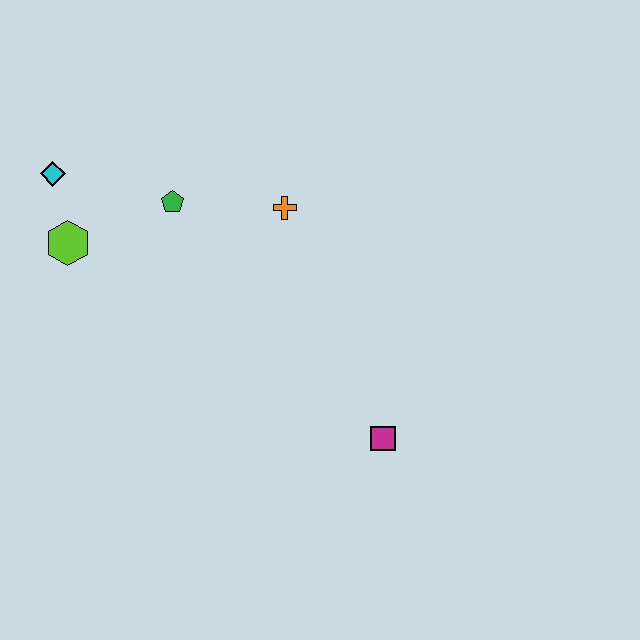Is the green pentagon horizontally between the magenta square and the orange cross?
No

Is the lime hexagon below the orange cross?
Yes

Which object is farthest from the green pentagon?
The magenta square is farthest from the green pentagon.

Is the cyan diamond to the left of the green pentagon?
Yes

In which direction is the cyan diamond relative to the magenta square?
The cyan diamond is to the left of the magenta square.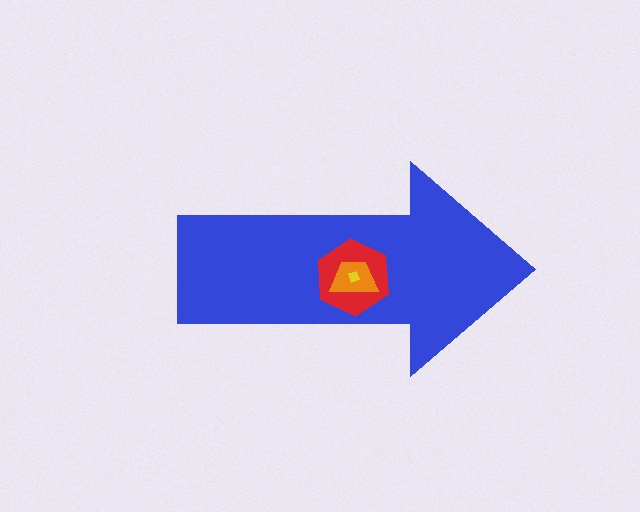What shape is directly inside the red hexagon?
The orange trapezoid.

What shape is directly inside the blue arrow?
The red hexagon.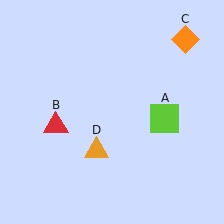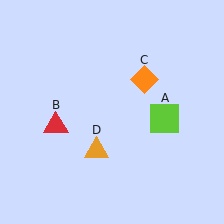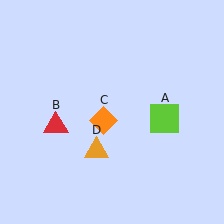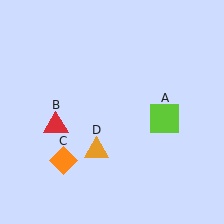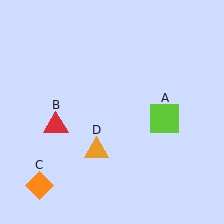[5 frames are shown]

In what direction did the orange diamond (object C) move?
The orange diamond (object C) moved down and to the left.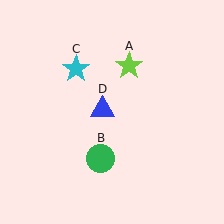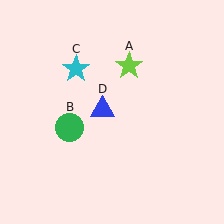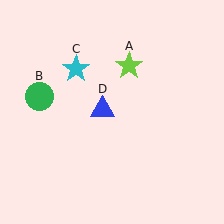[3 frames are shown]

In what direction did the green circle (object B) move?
The green circle (object B) moved up and to the left.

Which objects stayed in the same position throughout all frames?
Lime star (object A) and cyan star (object C) and blue triangle (object D) remained stationary.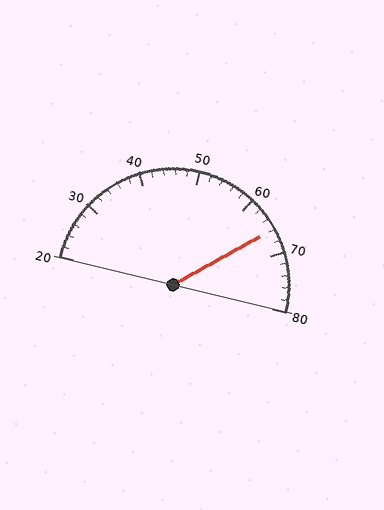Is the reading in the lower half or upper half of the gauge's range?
The reading is in the upper half of the range (20 to 80).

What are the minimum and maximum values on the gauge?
The gauge ranges from 20 to 80.